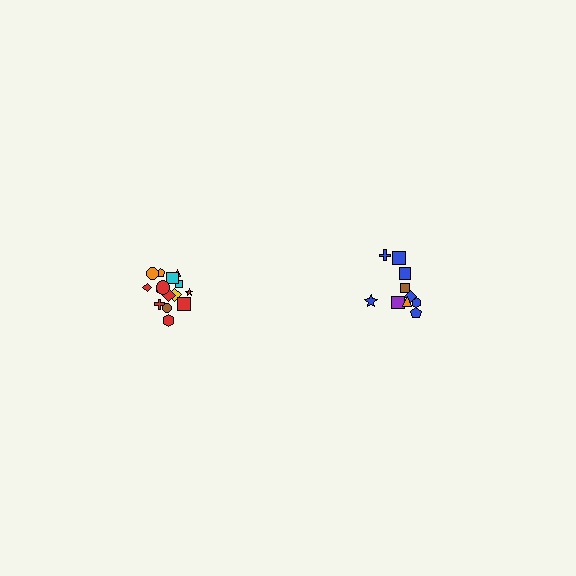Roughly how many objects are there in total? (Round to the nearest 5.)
Roughly 25 objects in total.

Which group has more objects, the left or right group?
The left group.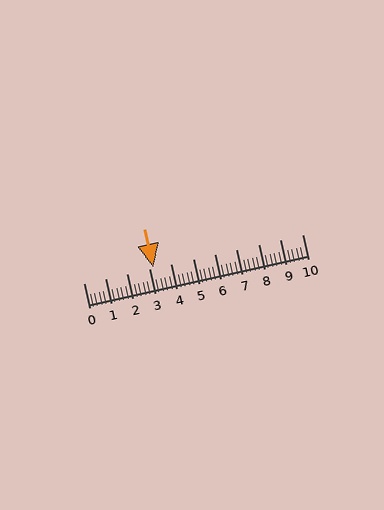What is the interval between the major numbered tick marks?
The major tick marks are spaced 1 units apart.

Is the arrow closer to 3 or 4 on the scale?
The arrow is closer to 3.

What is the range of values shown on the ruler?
The ruler shows values from 0 to 10.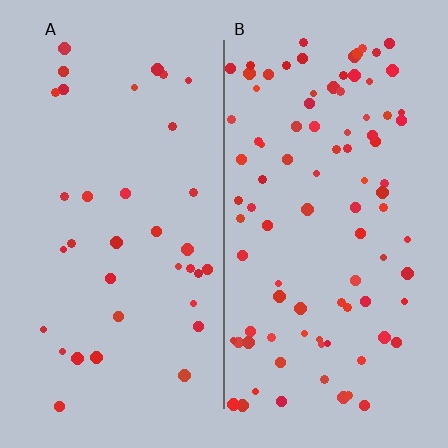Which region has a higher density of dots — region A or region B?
B (the right).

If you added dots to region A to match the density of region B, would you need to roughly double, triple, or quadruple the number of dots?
Approximately triple.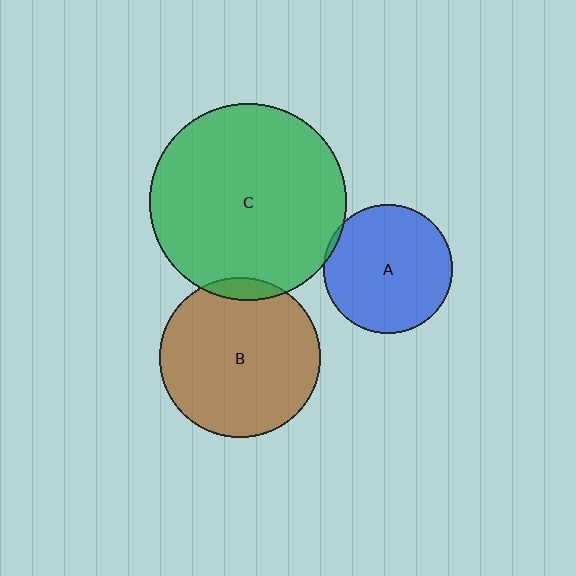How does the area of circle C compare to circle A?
Approximately 2.3 times.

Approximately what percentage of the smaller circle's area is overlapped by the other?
Approximately 5%.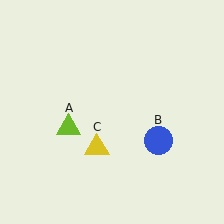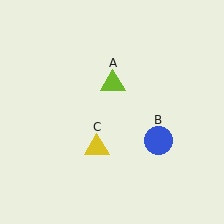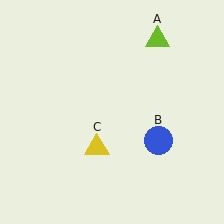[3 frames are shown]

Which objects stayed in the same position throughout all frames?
Blue circle (object B) and yellow triangle (object C) remained stationary.